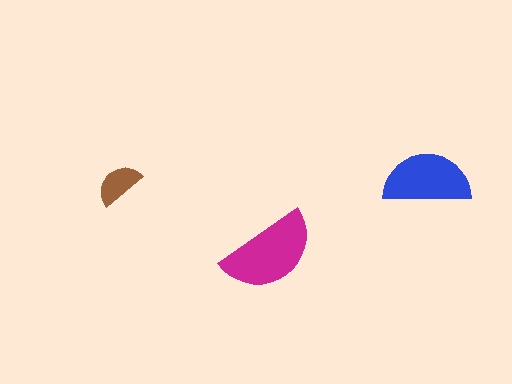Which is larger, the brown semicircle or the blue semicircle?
The blue one.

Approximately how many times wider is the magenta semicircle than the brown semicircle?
About 2 times wider.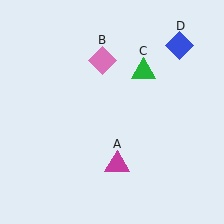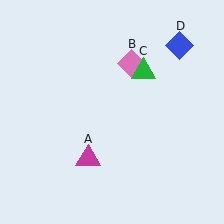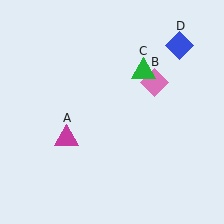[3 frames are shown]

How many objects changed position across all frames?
2 objects changed position: magenta triangle (object A), pink diamond (object B).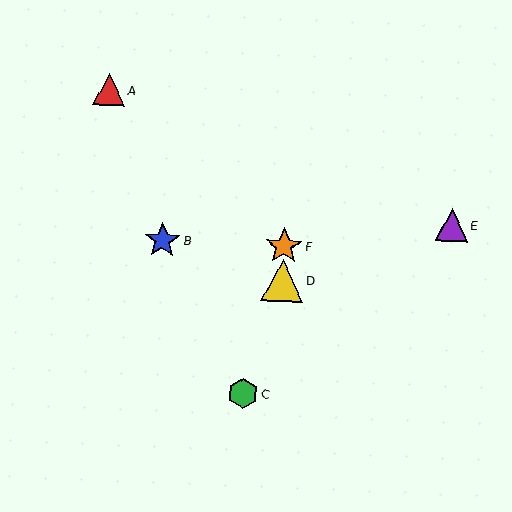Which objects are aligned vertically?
Objects D, F are aligned vertically.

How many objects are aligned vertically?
2 objects (D, F) are aligned vertically.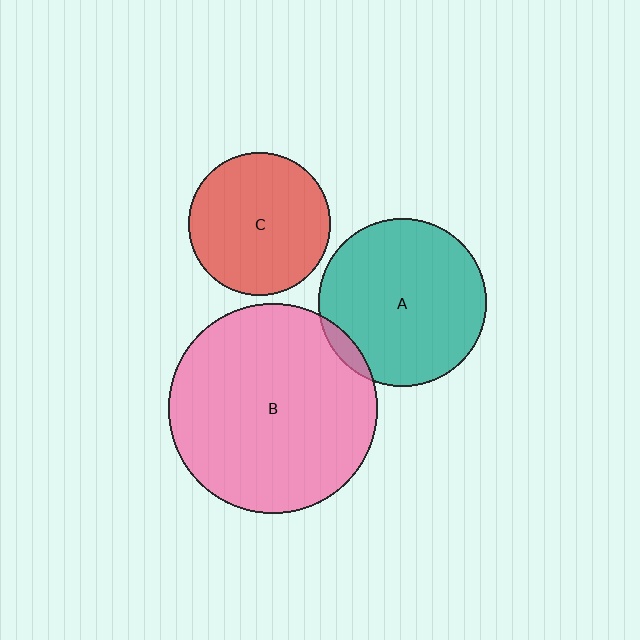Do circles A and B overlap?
Yes.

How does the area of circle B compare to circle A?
Approximately 1.5 times.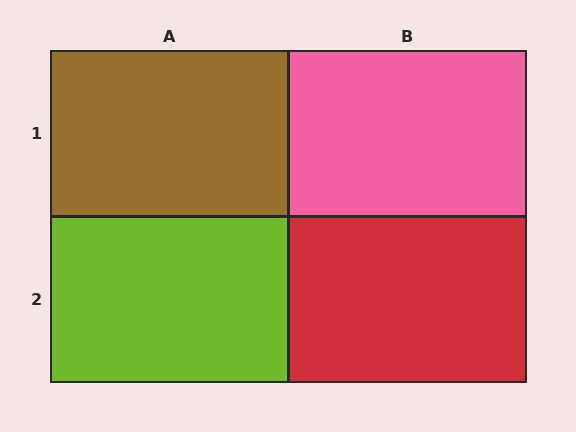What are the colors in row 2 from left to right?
Lime, red.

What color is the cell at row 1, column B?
Pink.